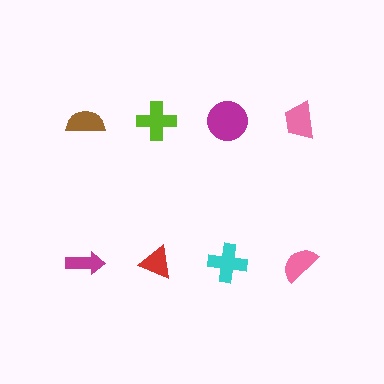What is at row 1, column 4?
A pink trapezoid.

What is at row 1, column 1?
A brown semicircle.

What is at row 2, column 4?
A pink semicircle.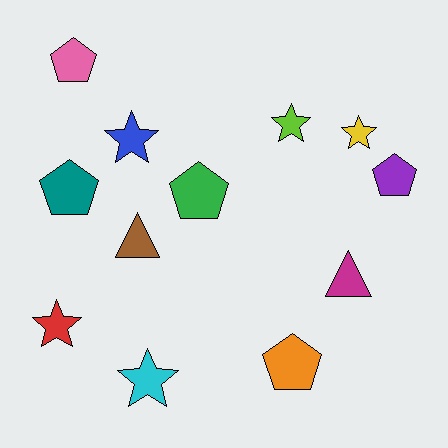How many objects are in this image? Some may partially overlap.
There are 12 objects.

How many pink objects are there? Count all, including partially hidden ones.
There is 1 pink object.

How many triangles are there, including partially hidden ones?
There are 2 triangles.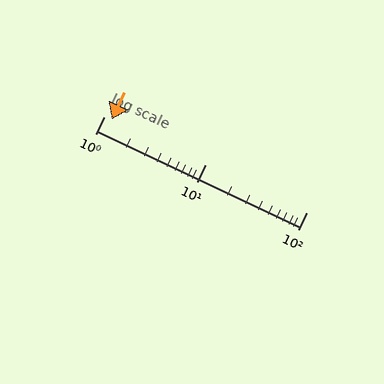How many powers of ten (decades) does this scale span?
The scale spans 2 decades, from 1 to 100.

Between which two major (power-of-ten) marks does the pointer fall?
The pointer is between 1 and 10.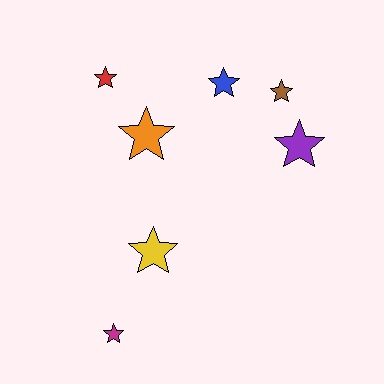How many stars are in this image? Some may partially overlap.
There are 7 stars.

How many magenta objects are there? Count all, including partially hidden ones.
There is 1 magenta object.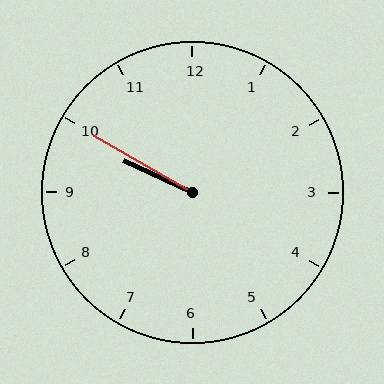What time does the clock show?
9:50.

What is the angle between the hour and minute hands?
Approximately 5 degrees.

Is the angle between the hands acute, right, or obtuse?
It is acute.